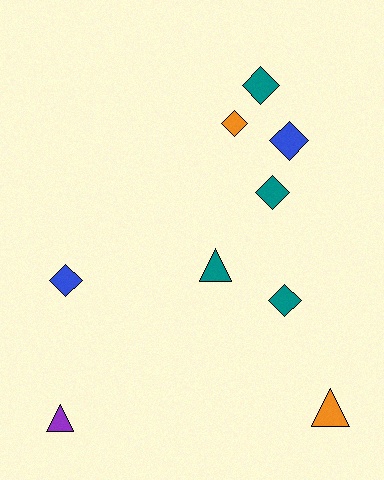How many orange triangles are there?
There is 1 orange triangle.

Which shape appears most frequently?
Diamond, with 6 objects.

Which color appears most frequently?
Teal, with 4 objects.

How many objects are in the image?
There are 9 objects.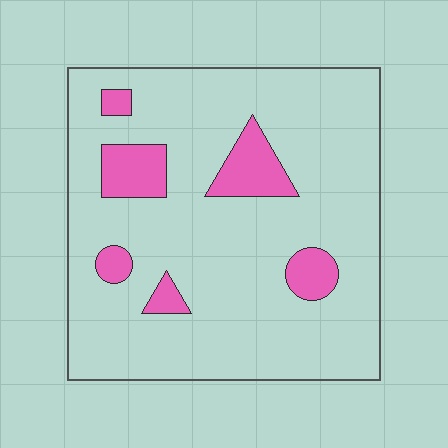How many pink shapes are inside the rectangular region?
6.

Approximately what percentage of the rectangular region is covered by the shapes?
Approximately 15%.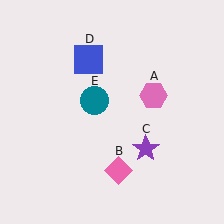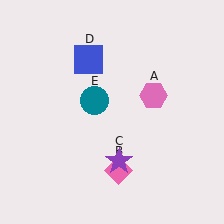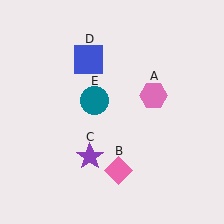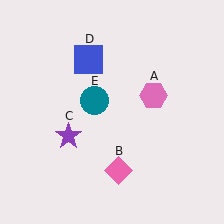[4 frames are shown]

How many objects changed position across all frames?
1 object changed position: purple star (object C).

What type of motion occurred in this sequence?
The purple star (object C) rotated clockwise around the center of the scene.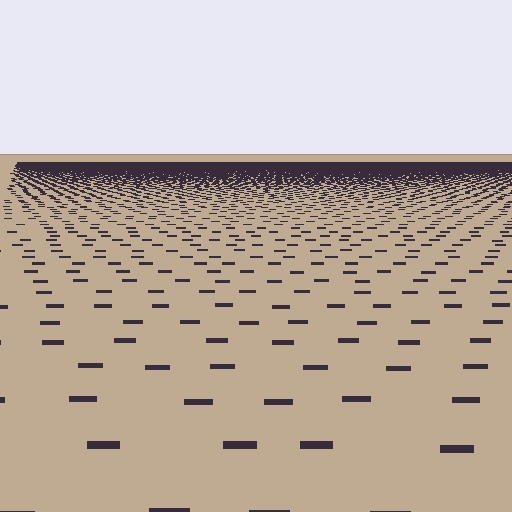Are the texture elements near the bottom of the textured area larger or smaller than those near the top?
Larger. Near the bottom, elements are closer to the viewer and appear at a bigger on-screen size.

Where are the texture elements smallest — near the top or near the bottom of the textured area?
Near the top.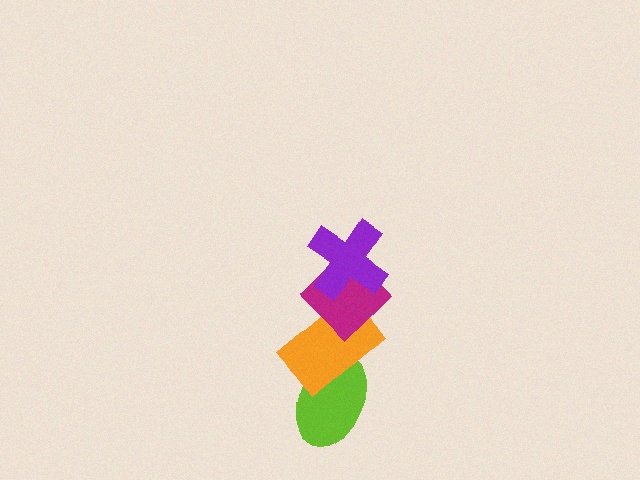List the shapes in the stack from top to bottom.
From top to bottom: the purple cross, the magenta diamond, the orange rectangle, the lime ellipse.